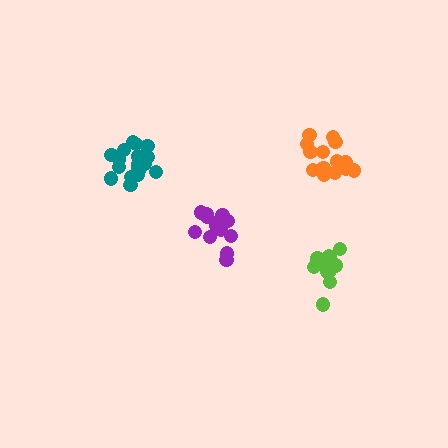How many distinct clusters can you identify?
There are 4 distinct clusters.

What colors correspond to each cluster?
The clusters are colored: lime, teal, orange, purple.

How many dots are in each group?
Group 1: 12 dots, Group 2: 18 dots, Group 3: 14 dots, Group 4: 13 dots (57 total).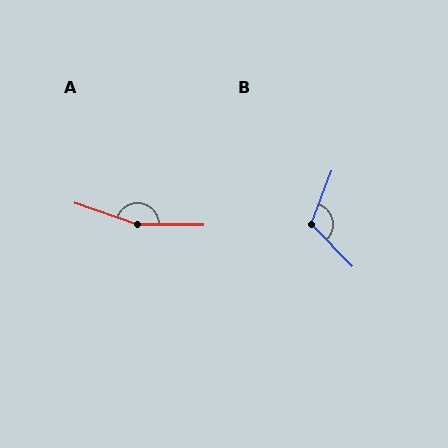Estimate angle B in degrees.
Approximately 115 degrees.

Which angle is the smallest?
B, at approximately 115 degrees.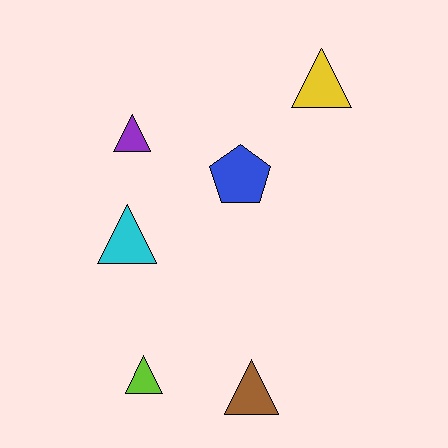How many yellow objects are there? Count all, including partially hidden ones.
There is 1 yellow object.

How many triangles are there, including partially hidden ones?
There are 5 triangles.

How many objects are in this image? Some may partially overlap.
There are 6 objects.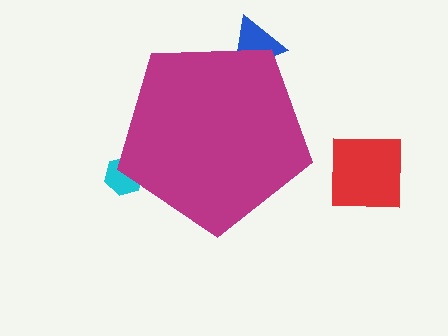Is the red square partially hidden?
No, the red square is fully visible.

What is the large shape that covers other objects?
A magenta pentagon.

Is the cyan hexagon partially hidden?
Yes, the cyan hexagon is partially hidden behind the magenta pentagon.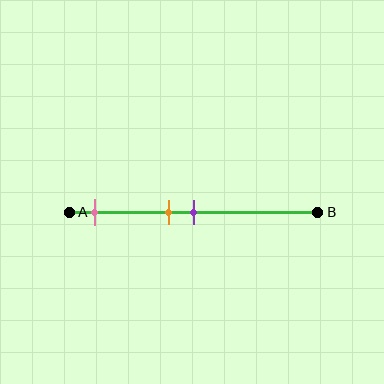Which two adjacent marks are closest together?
The orange and purple marks are the closest adjacent pair.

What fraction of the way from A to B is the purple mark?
The purple mark is approximately 50% (0.5) of the way from A to B.